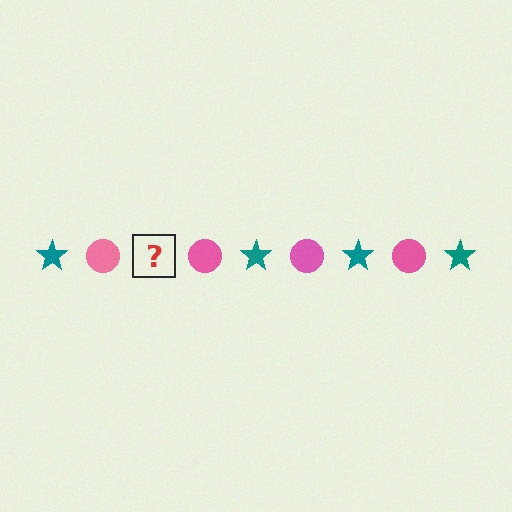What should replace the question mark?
The question mark should be replaced with a teal star.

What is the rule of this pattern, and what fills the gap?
The rule is that the pattern alternates between teal star and pink circle. The gap should be filled with a teal star.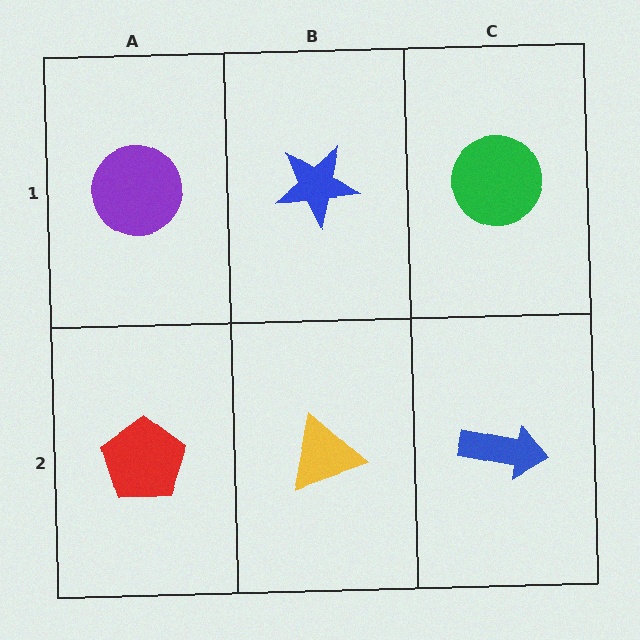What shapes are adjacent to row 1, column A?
A red pentagon (row 2, column A), a blue star (row 1, column B).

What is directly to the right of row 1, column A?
A blue star.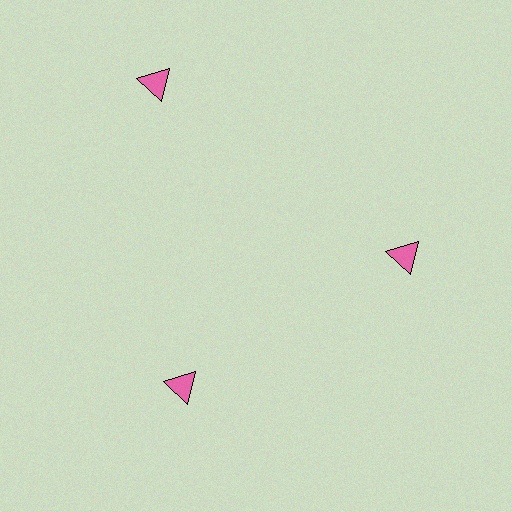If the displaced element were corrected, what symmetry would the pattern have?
It would have 3-fold rotational symmetry — the pattern would map onto itself every 120 degrees.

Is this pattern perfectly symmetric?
No. The 3 pink triangles are arranged in a ring, but one element near the 11 o'clock position is pushed outward from the center, breaking the 3-fold rotational symmetry.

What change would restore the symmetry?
The symmetry would be restored by moving it inward, back onto the ring so that all 3 triangles sit at equal angles and equal distance from the center.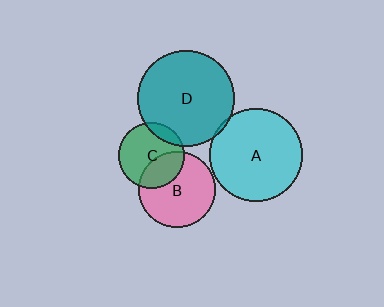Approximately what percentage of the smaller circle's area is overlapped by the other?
Approximately 35%.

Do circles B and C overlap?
Yes.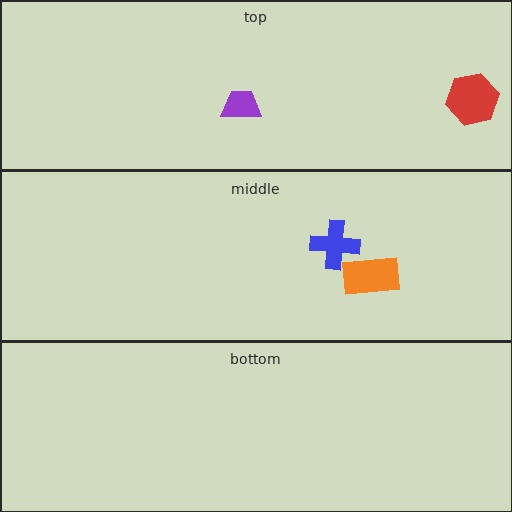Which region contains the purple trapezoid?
The top region.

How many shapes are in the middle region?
2.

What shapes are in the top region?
The purple trapezoid, the red hexagon.